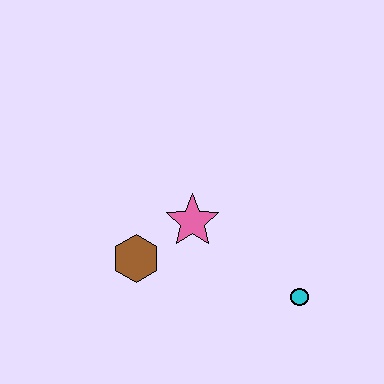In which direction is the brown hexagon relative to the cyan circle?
The brown hexagon is to the left of the cyan circle.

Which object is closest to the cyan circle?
The pink star is closest to the cyan circle.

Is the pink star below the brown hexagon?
No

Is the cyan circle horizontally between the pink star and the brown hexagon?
No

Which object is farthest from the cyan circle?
The brown hexagon is farthest from the cyan circle.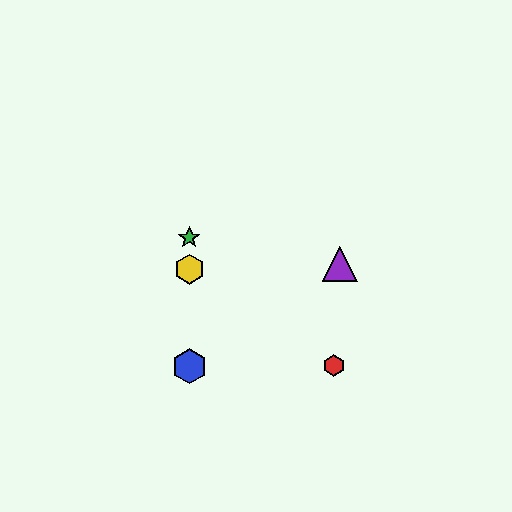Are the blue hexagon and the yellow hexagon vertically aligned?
Yes, both are at x≈189.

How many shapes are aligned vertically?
3 shapes (the blue hexagon, the green star, the yellow hexagon) are aligned vertically.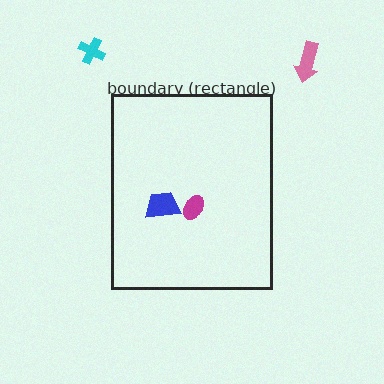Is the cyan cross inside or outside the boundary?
Outside.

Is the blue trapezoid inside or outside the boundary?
Inside.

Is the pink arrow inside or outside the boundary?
Outside.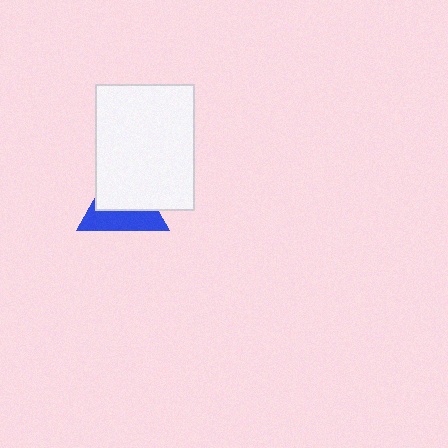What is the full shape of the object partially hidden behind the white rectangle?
The partially hidden object is a blue triangle.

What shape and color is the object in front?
The object in front is a white rectangle.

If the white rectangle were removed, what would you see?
You would see the complete blue triangle.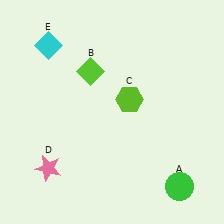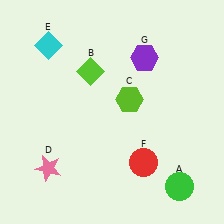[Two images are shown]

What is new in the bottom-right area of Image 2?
A red circle (F) was added in the bottom-right area of Image 2.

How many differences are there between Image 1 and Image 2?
There are 2 differences between the two images.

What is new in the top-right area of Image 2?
A purple hexagon (G) was added in the top-right area of Image 2.